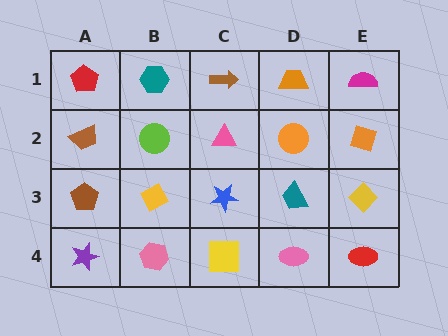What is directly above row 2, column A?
A red pentagon.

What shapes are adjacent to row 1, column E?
An orange diamond (row 2, column E), an orange trapezoid (row 1, column D).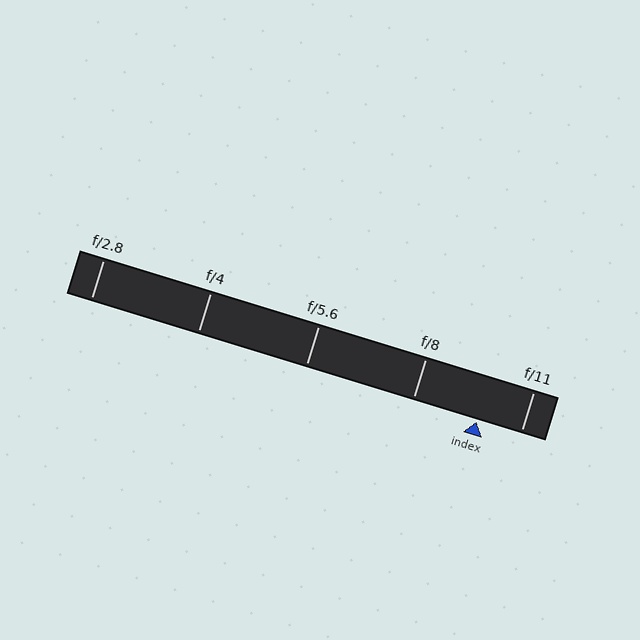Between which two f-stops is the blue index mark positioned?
The index mark is between f/8 and f/11.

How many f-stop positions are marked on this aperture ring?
There are 5 f-stop positions marked.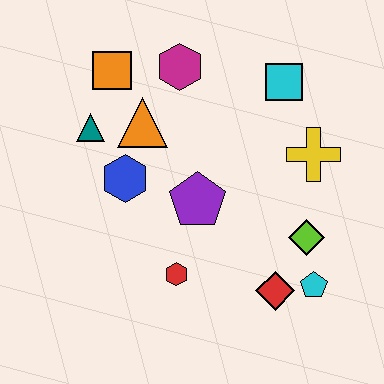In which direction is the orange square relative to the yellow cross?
The orange square is to the left of the yellow cross.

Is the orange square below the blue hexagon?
No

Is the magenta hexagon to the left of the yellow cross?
Yes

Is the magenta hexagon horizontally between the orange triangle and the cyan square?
Yes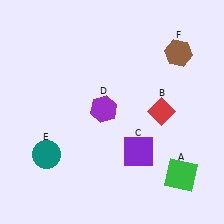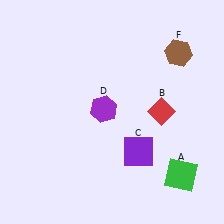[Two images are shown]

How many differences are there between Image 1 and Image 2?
There is 1 difference between the two images.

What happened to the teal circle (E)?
The teal circle (E) was removed in Image 2. It was in the bottom-left area of Image 1.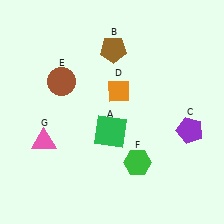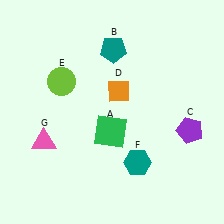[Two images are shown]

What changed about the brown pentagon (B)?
In Image 1, B is brown. In Image 2, it changed to teal.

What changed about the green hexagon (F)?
In Image 1, F is green. In Image 2, it changed to teal.